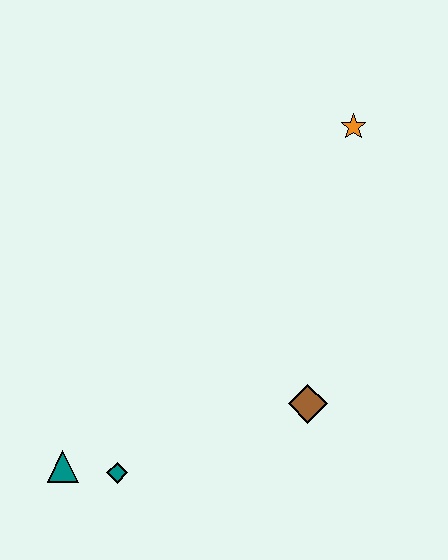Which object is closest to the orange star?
The brown diamond is closest to the orange star.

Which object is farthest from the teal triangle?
The orange star is farthest from the teal triangle.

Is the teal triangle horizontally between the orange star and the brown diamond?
No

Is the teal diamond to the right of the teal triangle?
Yes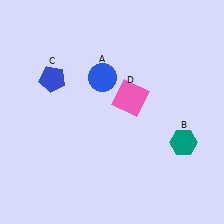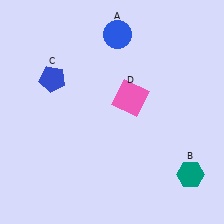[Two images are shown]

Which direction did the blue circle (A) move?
The blue circle (A) moved up.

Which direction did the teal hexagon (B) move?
The teal hexagon (B) moved down.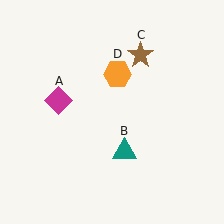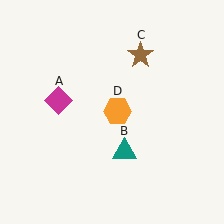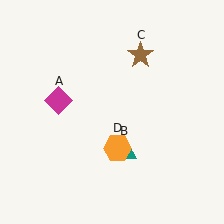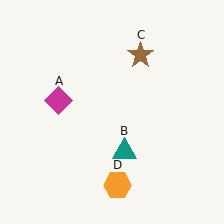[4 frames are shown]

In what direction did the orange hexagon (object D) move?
The orange hexagon (object D) moved down.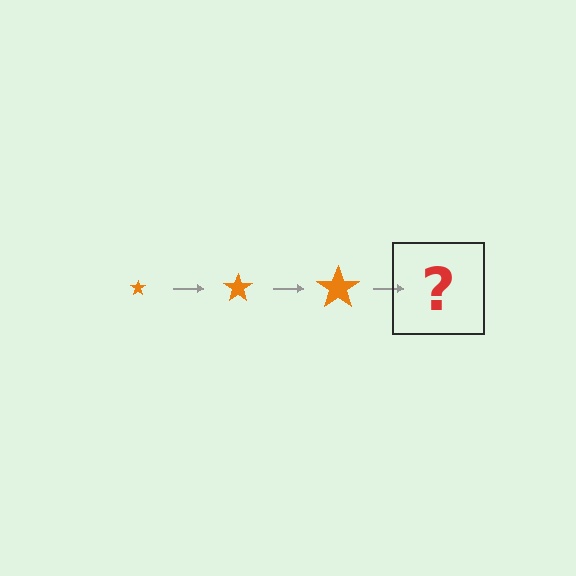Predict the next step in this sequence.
The next step is an orange star, larger than the previous one.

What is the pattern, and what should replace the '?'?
The pattern is that the star gets progressively larger each step. The '?' should be an orange star, larger than the previous one.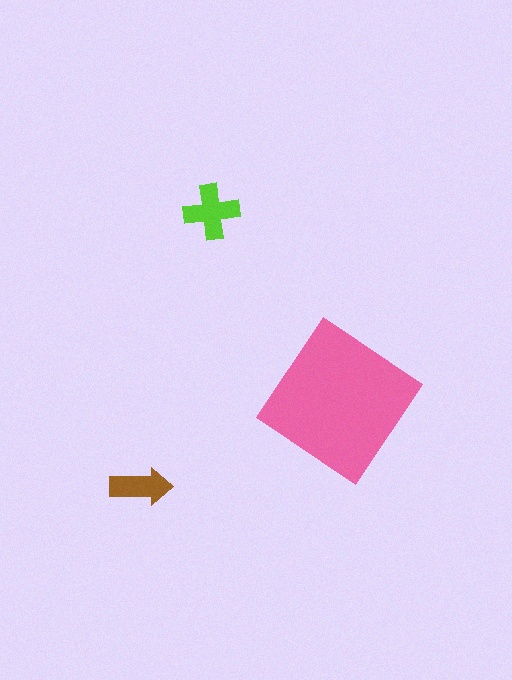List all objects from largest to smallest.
The pink diamond, the lime cross, the brown arrow.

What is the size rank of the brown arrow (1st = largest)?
3rd.